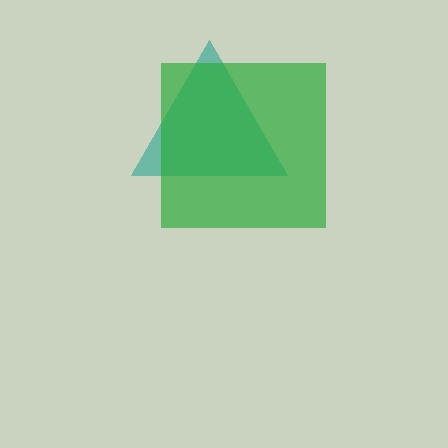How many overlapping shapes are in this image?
There are 2 overlapping shapes in the image.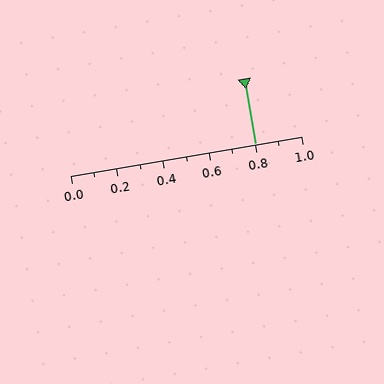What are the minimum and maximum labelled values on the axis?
The axis runs from 0.0 to 1.0.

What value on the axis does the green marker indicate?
The marker indicates approximately 0.8.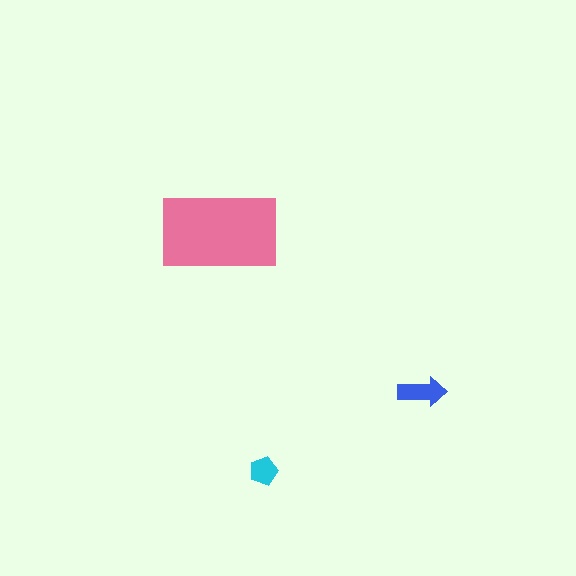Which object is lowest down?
The cyan pentagon is bottommost.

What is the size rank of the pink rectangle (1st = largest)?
1st.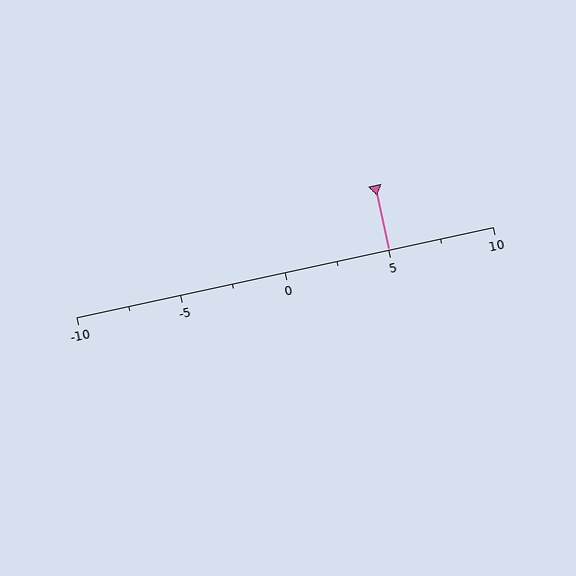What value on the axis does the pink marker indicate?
The marker indicates approximately 5.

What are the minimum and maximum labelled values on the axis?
The axis runs from -10 to 10.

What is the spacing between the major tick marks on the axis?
The major ticks are spaced 5 apart.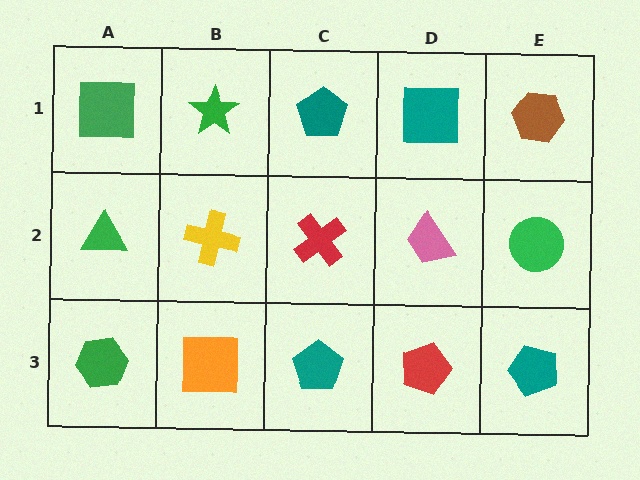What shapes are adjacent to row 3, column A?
A green triangle (row 2, column A), an orange square (row 3, column B).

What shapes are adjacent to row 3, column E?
A green circle (row 2, column E), a red pentagon (row 3, column D).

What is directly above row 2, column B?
A green star.